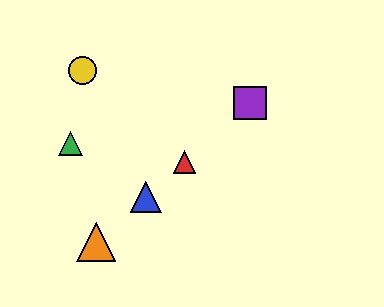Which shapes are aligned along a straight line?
The red triangle, the blue triangle, the purple square, the orange triangle are aligned along a straight line.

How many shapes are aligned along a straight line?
4 shapes (the red triangle, the blue triangle, the purple square, the orange triangle) are aligned along a straight line.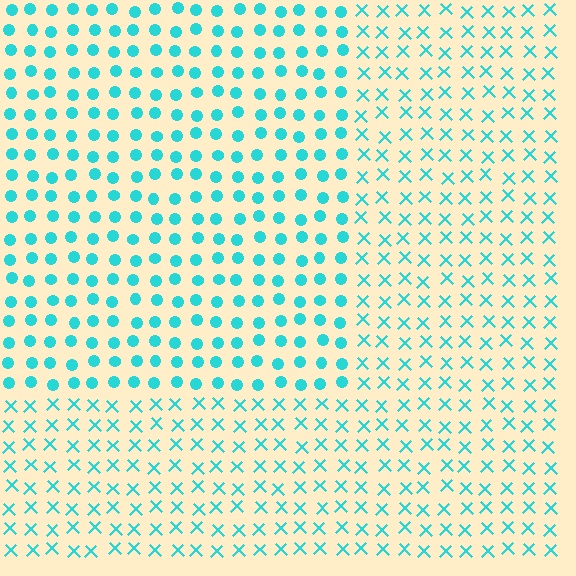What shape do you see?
I see a rectangle.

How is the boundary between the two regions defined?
The boundary is defined by a change in element shape: circles inside vs. X marks outside. All elements share the same color and spacing.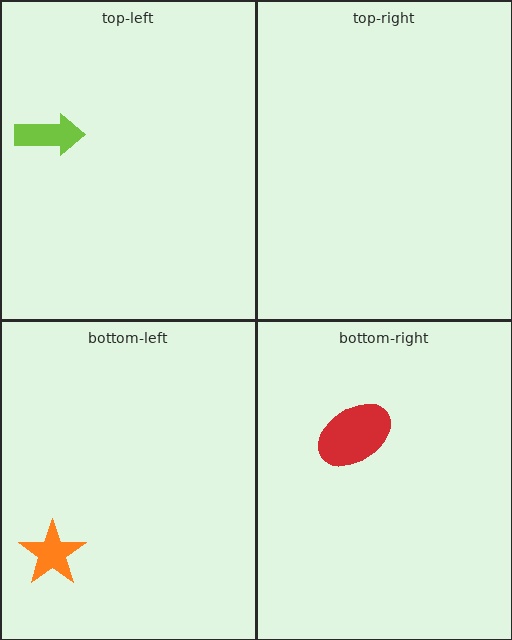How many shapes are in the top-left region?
1.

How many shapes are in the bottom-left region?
1.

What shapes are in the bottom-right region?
The red ellipse.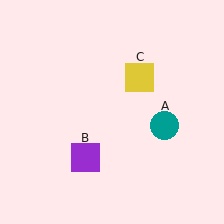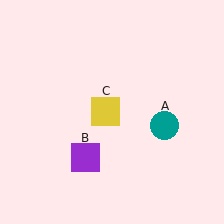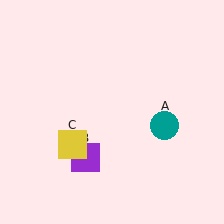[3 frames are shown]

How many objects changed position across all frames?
1 object changed position: yellow square (object C).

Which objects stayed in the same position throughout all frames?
Teal circle (object A) and purple square (object B) remained stationary.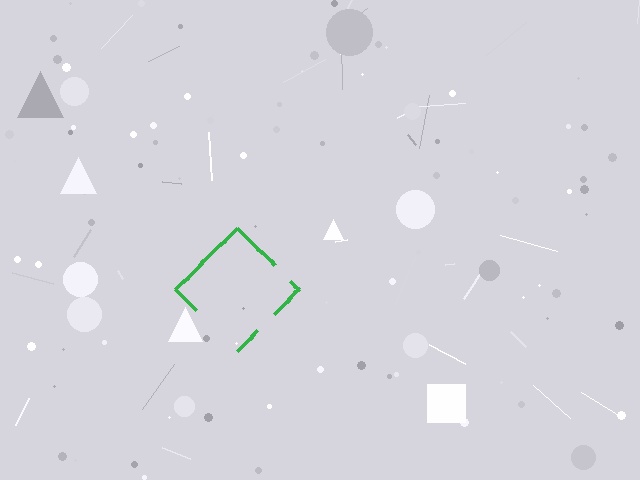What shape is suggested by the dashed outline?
The dashed outline suggests a diamond.